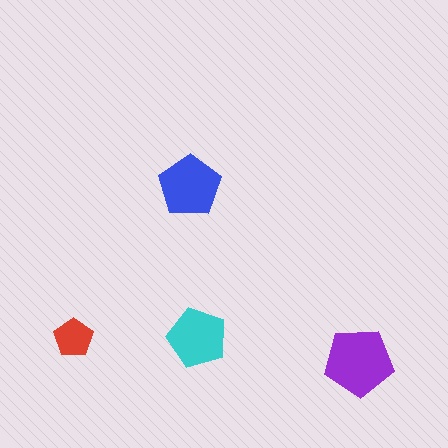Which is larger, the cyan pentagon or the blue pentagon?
The blue one.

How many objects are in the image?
There are 4 objects in the image.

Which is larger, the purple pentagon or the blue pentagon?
The purple one.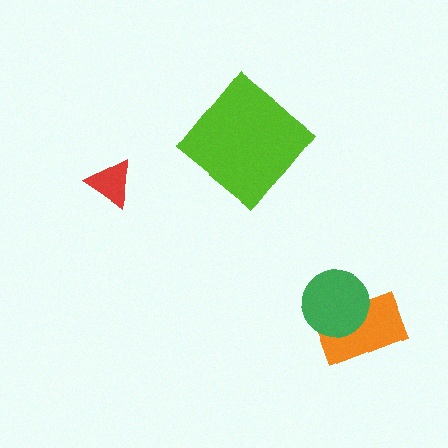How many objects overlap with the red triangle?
0 objects overlap with the red triangle.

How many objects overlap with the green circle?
1 object overlaps with the green circle.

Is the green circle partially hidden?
No, no other shape covers it.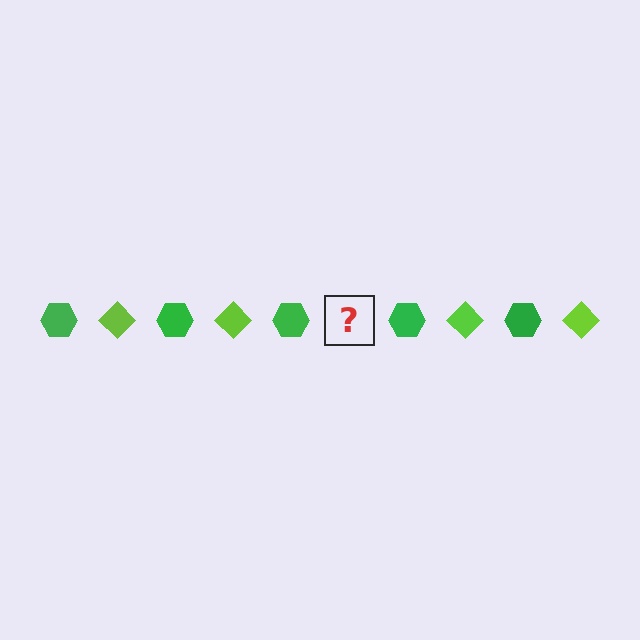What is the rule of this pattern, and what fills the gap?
The rule is that the pattern alternates between green hexagon and lime diamond. The gap should be filled with a lime diamond.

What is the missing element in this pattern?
The missing element is a lime diamond.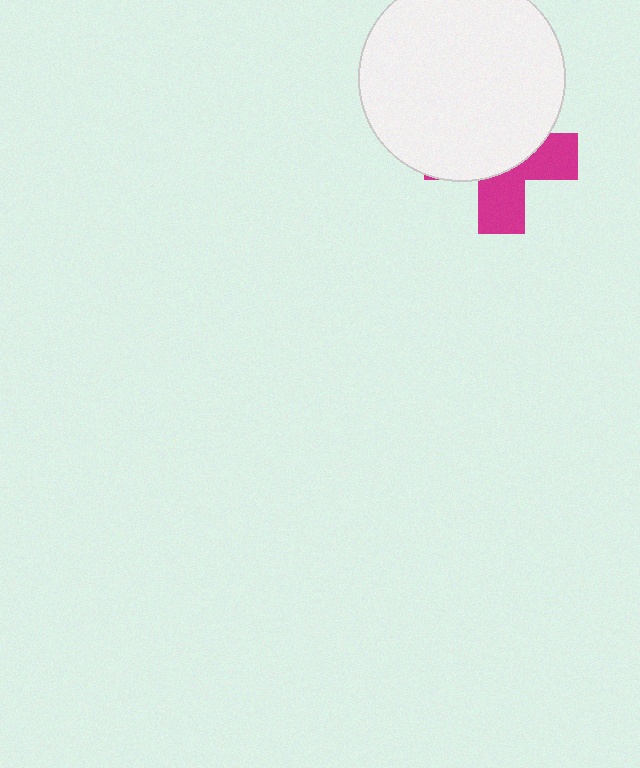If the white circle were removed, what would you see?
You would see the complete magenta cross.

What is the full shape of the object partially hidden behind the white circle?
The partially hidden object is a magenta cross.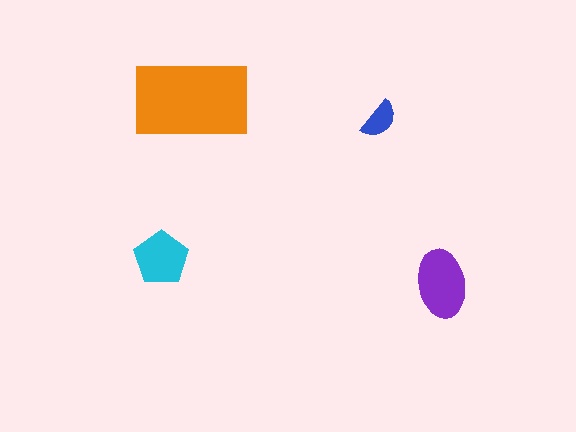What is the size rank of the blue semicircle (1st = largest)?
4th.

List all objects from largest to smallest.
The orange rectangle, the purple ellipse, the cyan pentagon, the blue semicircle.